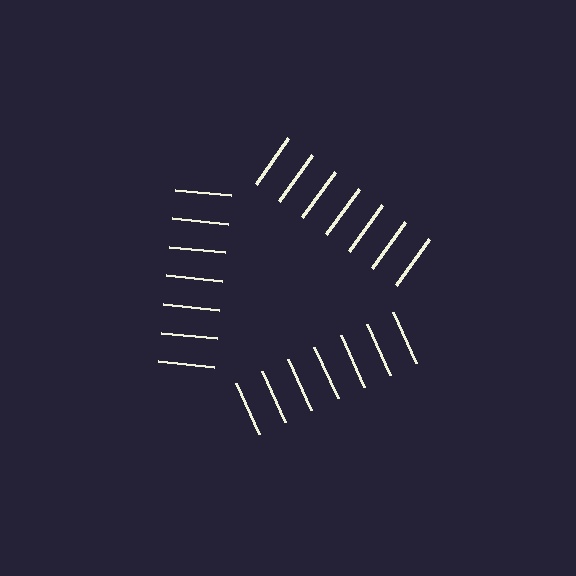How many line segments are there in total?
21 — 7 along each of the 3 edges.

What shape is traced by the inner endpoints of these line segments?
An illusory triangle — the line segments terminate on its edges but no continuous stroke is drawn.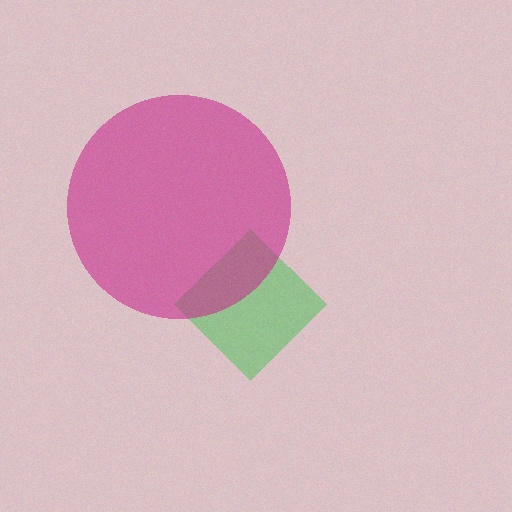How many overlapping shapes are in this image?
There are 2 overlapping shapes in the image.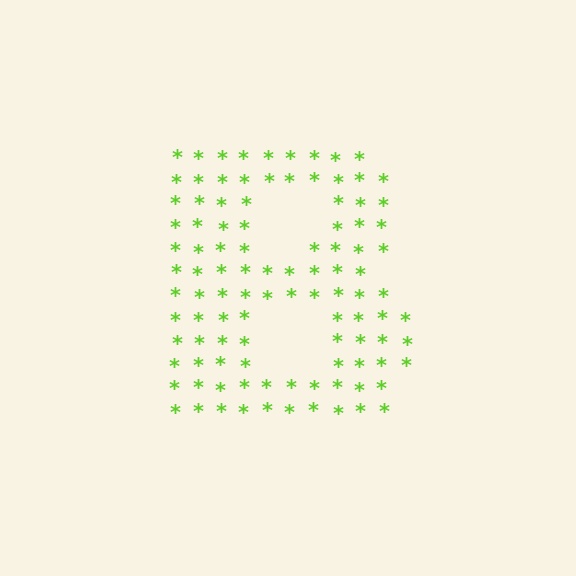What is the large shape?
The large shape is the letter B.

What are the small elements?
The small elements are asterisks.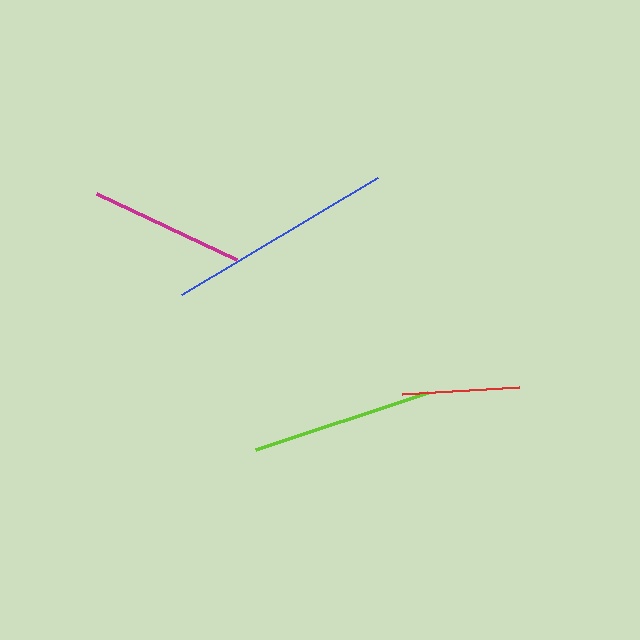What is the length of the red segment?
The red segment is approximately 117 pixels long.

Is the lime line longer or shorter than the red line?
The lime line is longer than the red line.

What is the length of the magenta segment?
The magenta segment is approximately 155 pixels long.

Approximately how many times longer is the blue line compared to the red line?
The blue line is approximately 2.0 times the length of the red line.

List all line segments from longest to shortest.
From longest to shortest: blue, lime, magenta, red.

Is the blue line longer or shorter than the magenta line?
The blue line is longer than the magenta line.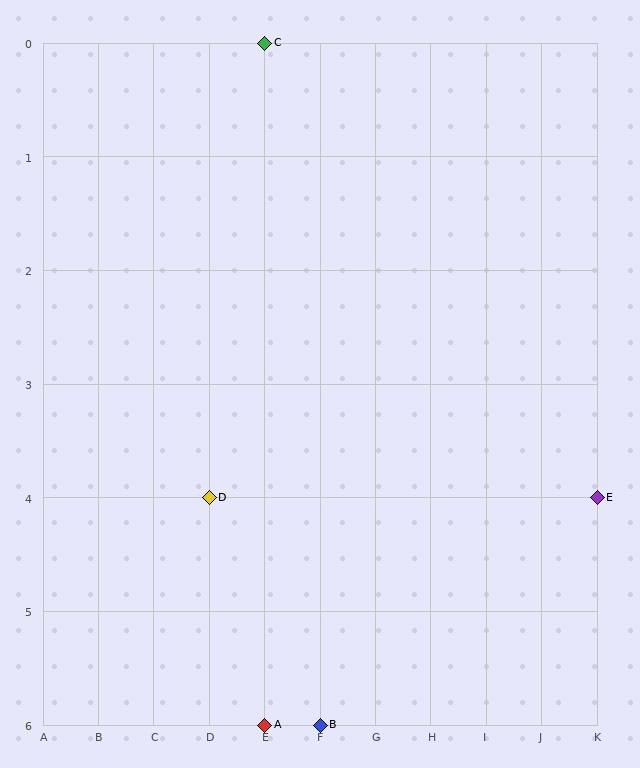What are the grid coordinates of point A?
Point A is at grid coordinates (E, 6).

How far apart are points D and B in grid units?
Points D and B are 2 columns and 2 rows apart (about 2.8 grid units diagonally).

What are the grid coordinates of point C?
Point C is at grid coordinates (E, 0).